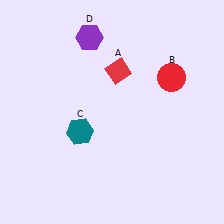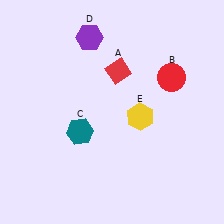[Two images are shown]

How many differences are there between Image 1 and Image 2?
There is 1 difference between the two images.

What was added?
A yellow hexagon (E) was added in Image 2.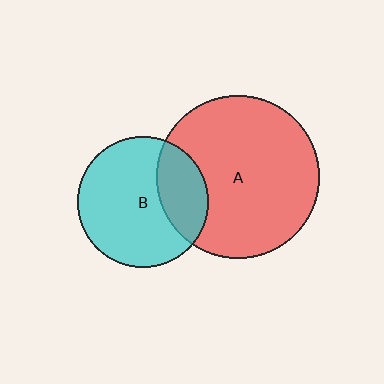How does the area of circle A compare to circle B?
Approximately 1.6 times.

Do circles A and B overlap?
Yes.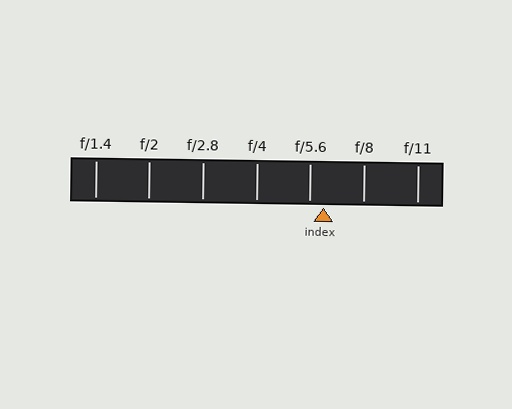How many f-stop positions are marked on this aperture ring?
There are 7 f-stop positions marked.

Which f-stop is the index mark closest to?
The index mark is closest to f/5.6.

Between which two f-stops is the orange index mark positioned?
The index mark is between f/5.6 and f/8.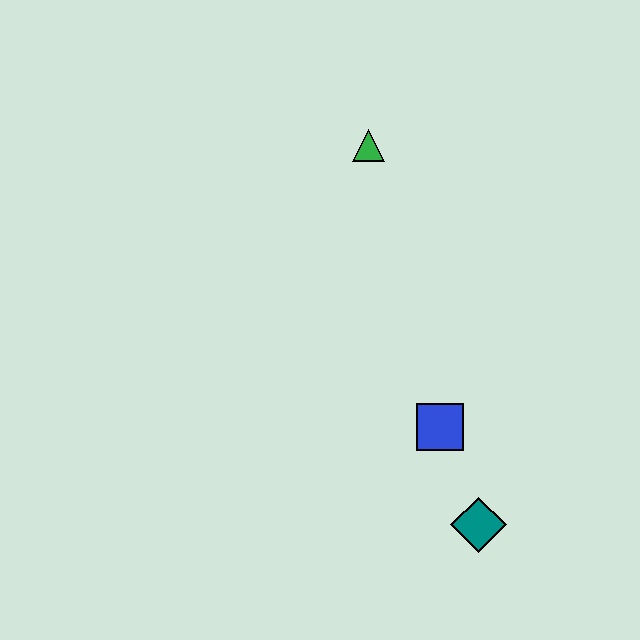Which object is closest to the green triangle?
The blue square is closest to the green triangle.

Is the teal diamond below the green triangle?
Yes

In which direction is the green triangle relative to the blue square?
The green triangle is above the blue square.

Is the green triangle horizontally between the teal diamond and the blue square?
No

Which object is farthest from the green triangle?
The teal diamond is farthest from the green triangle.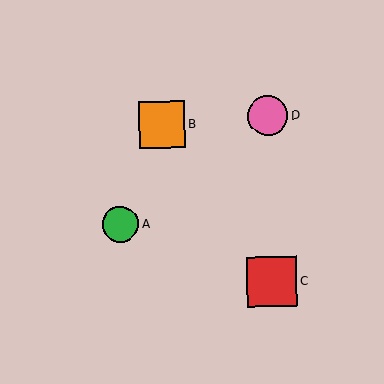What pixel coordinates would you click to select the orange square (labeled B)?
Click at (162, 125) to select the orange square B.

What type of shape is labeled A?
Shape A is a green circle.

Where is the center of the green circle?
The center of the green circle is at (120, 225).